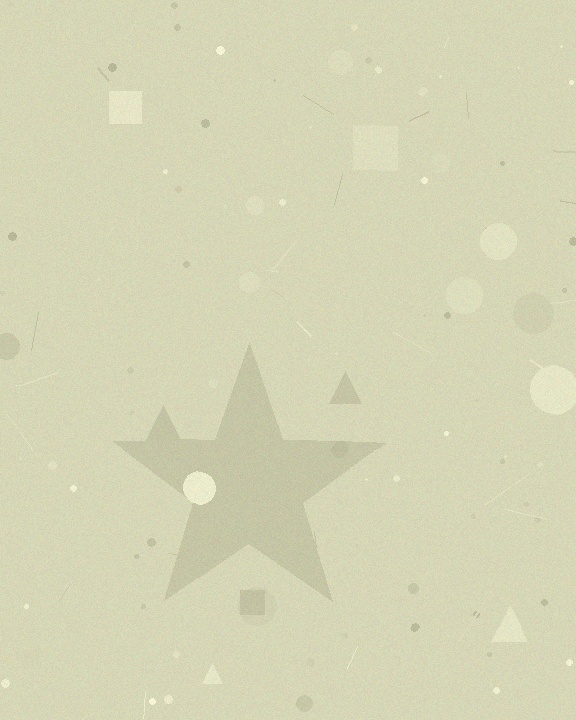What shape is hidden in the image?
A star is hidden in the image.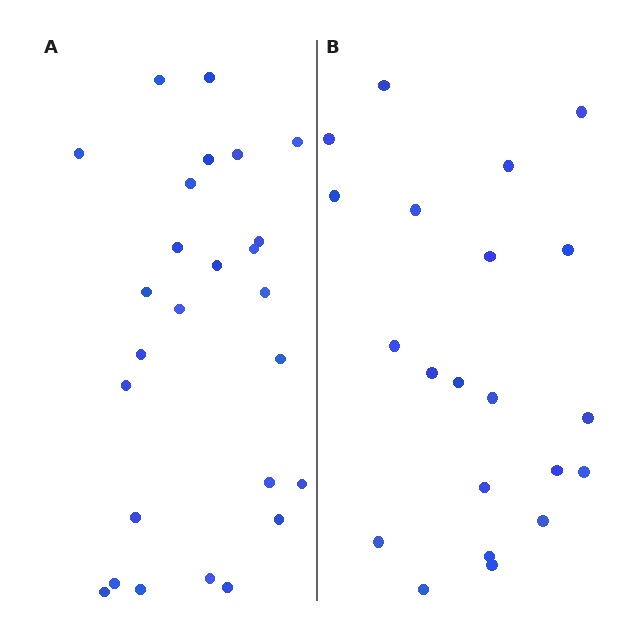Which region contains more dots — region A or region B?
Region A (the left region) has more dots.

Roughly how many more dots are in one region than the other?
Region A has about 5 more dots than region B.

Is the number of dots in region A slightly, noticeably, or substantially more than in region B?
Region A has only slightly more — the two regions are fairly close. The ratio is roughly 1.2 to 1.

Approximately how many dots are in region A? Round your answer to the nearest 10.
About 30 dots. (The exact count is 26, which rounds to 30.)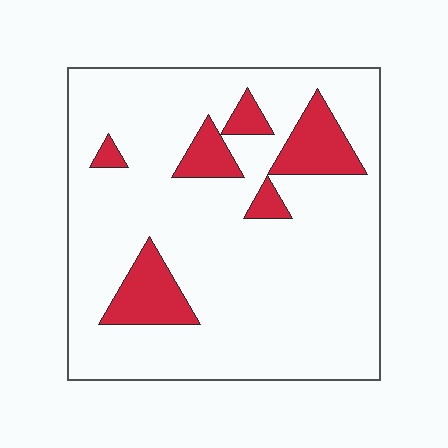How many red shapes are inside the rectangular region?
6.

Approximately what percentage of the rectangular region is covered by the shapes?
Approximately 15%.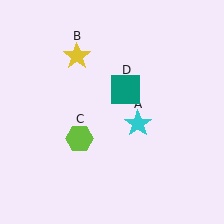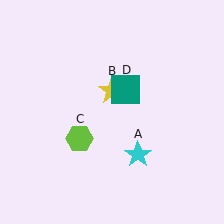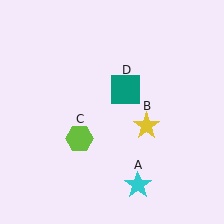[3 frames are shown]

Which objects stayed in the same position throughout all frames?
Lime hexagon (object C) and teal square (object D) remained stationary.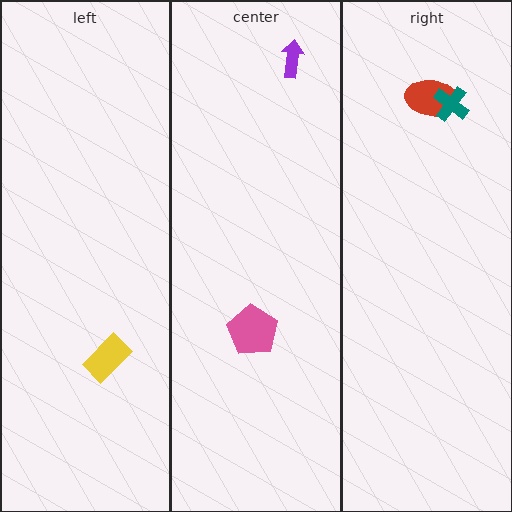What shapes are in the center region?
The purple arrow, the pink pentagon.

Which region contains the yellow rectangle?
The left region.